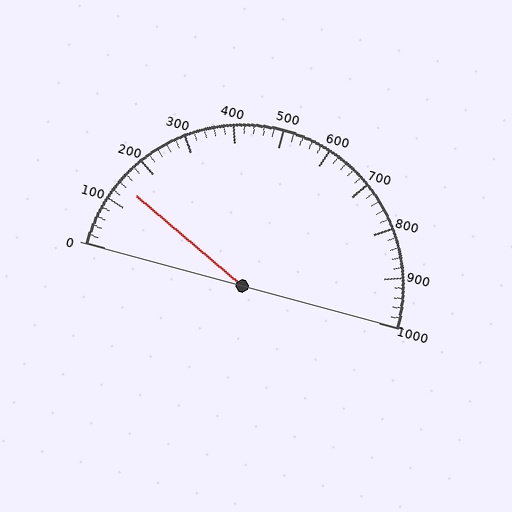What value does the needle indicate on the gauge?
The needle indicates approximately 140.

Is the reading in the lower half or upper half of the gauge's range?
The reading is in the lower half of the range (0 to 1000).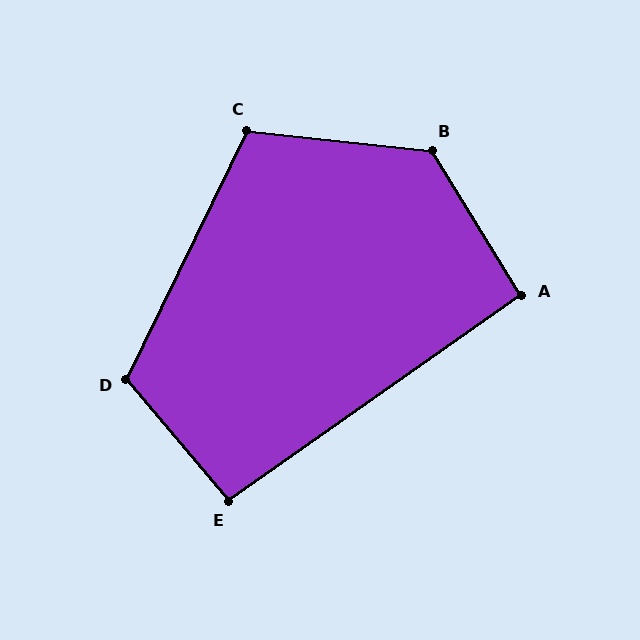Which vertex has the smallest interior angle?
A, at approximately 93 degrees.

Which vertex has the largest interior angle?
B, at approximately 128 degrees.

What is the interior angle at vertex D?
Approximately 114 degrees (obtuse).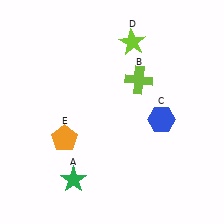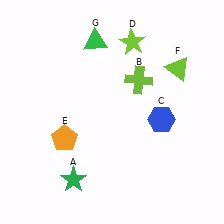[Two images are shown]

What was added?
A lime triangle (F), a green triangle (G) were added in Image 2.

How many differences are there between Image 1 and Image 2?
There are 2 differences between the two images.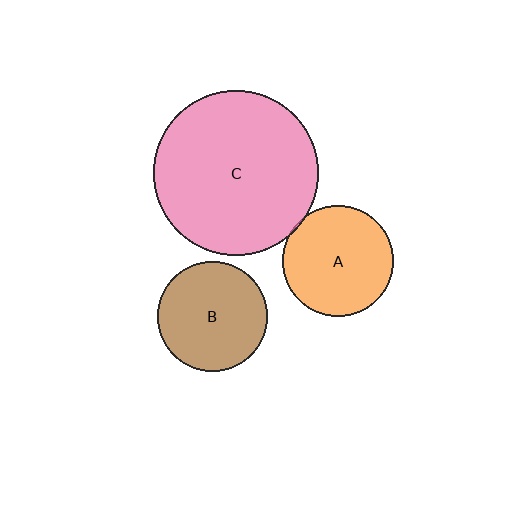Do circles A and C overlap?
Yes.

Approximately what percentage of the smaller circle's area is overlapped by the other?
Approximately 5%.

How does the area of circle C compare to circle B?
Approximately 2.2 times.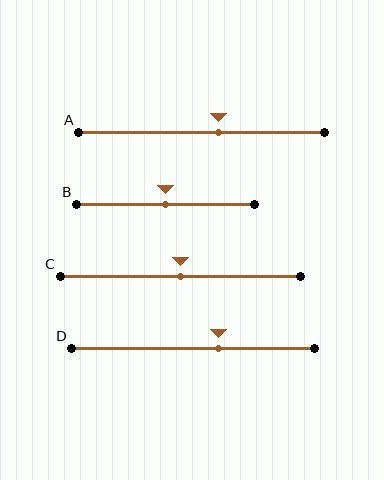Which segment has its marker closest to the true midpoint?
Segment B has its marker closest to the true midpoint.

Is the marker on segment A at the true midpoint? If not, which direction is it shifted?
No, the marker on segment A is shifted to the right by about 7% of the segment length.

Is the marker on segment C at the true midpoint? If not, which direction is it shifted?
Yes, the marker on segment C is at the true midpoint.